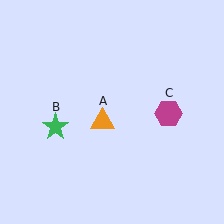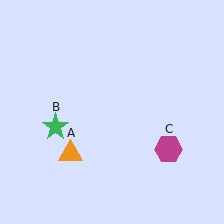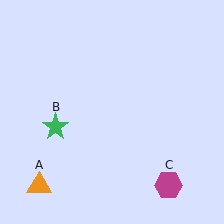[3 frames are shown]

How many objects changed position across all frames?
2 objects changed position: orange triangle (object A), magenta hexagon (object C).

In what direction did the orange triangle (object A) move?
The orange triangle (object A) moved down and to the left.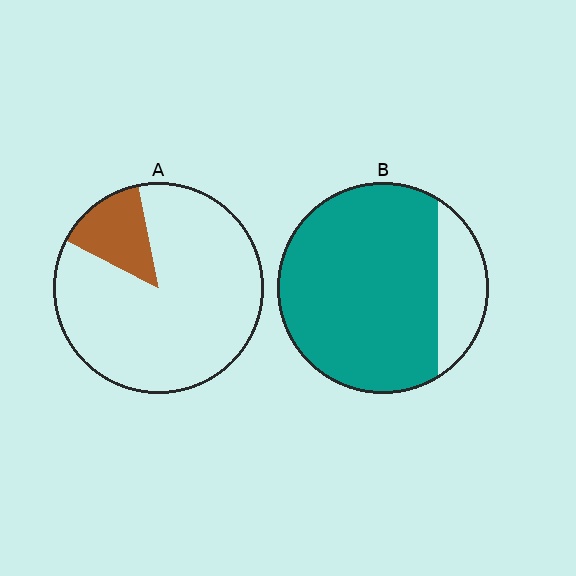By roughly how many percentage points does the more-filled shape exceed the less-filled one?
By roughly 65 percentage points (B over A).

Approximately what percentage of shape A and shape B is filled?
A is approximately 15% and B is approximately 80%.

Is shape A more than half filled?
No.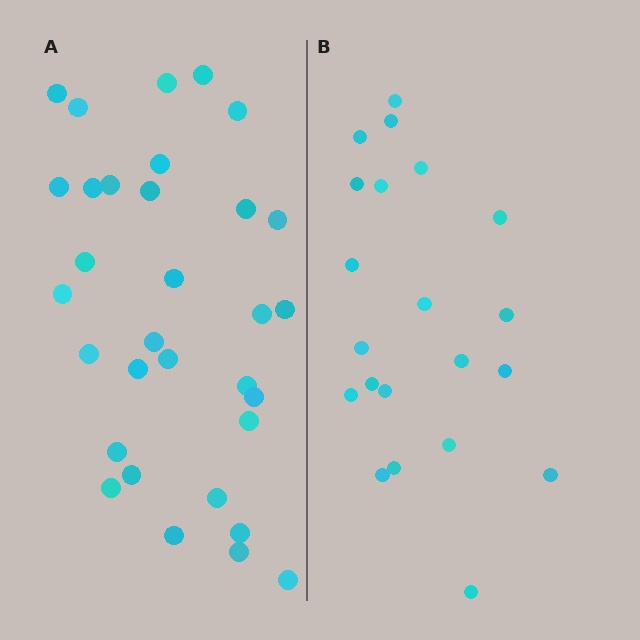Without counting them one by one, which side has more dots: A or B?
Region A (the left region) has more dots.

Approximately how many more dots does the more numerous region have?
Region A has roughly 12 or so more dots than region B.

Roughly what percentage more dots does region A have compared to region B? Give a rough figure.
About 50% more.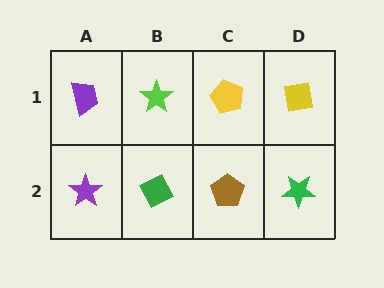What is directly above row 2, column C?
A yellow pentagon.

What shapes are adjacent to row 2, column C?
A yellow pentagon (row 1, column C), a green diamond (row 2, column B), a green star (row 2, column D).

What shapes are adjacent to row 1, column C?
A brown pentagon (row 2, column C), a lime star (row 1, column B), a yellow square (row 1, column D).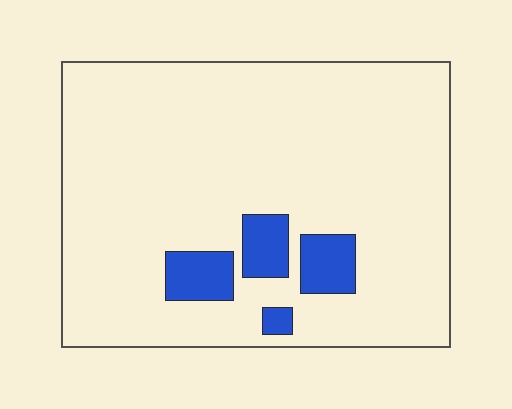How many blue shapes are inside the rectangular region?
4.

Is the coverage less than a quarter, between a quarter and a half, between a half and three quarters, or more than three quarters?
Less than a quarter.